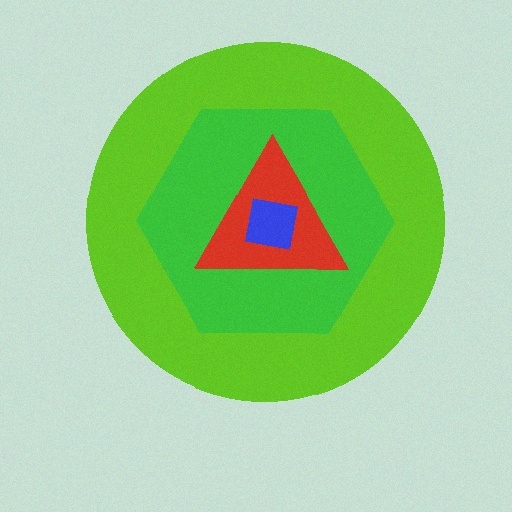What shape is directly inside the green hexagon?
The red triangle.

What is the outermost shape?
The lime circle.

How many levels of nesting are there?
4.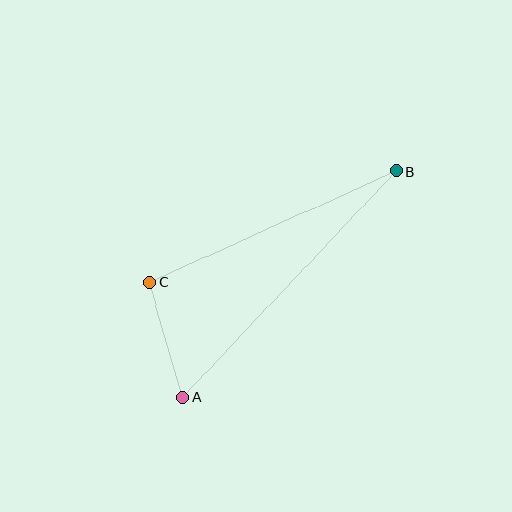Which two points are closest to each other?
Points A and C are closest to each other.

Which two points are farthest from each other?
Points A and B are farthest from each other.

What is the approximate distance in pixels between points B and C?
The distance between B and C is approximately 271 pixels.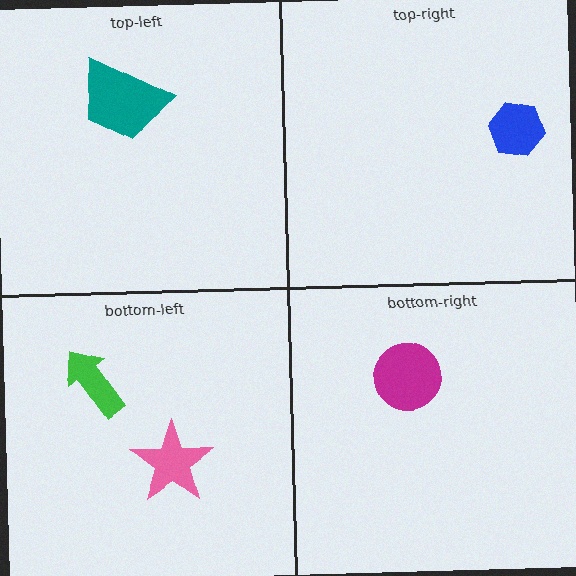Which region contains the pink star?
The bottom-left region.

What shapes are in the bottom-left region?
The pink star, the green arrow.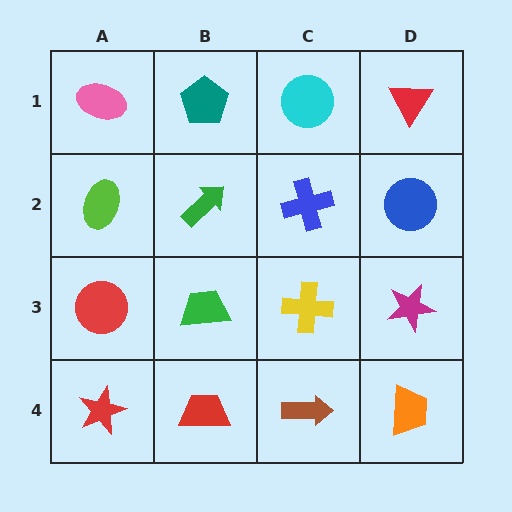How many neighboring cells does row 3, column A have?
3.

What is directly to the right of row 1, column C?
A red triangle.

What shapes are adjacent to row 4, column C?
A yellow cross (row 3, column C), a red trapezoid (row 4, column B), an orange trapezoid (row 4, column D).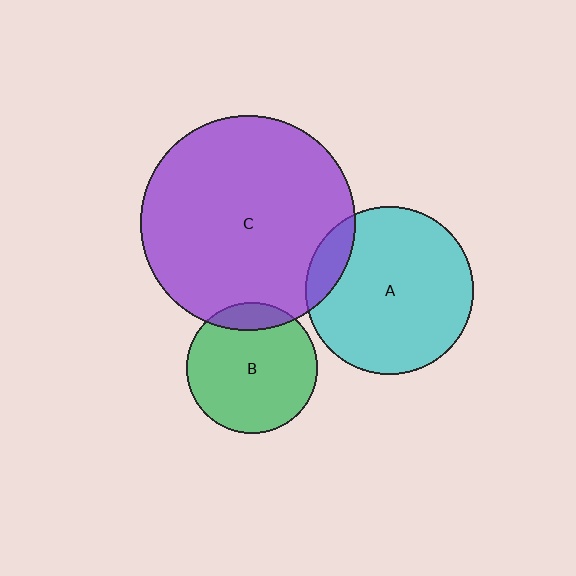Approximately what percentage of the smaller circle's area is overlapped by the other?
Approximately 15%.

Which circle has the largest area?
Circle C (purple).